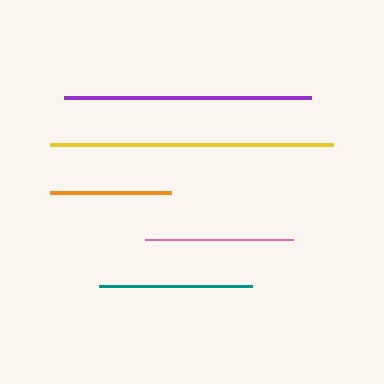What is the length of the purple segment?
The purple segment is approximately 246 pixels long.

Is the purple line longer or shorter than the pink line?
The purple line is longer than the pink line.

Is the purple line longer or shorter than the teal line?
The purple line is longer than the teal line.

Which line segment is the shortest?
The orange line is the shortest at approximately 121 pixels.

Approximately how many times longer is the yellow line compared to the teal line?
The yellow line is approximately 1.9 times the length of the teal line.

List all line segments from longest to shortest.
From longest to shortest: yellow, purple, teal, pink, orange.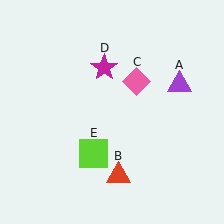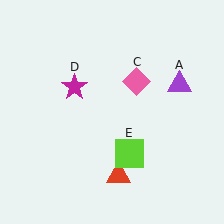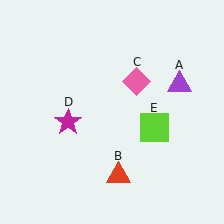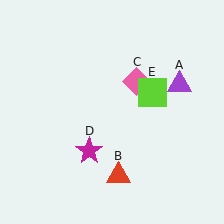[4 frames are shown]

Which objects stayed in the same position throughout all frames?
Purple triangle (object A) and red triangle (object B) and pink diamond (object C) remained stationary.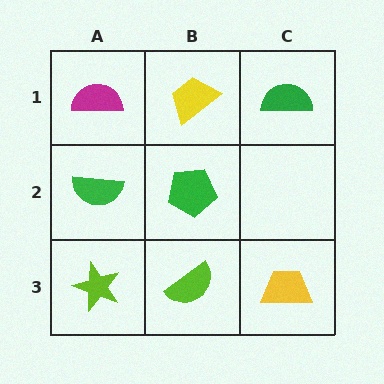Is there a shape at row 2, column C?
No, that cell is empty.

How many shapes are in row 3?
3 shapes.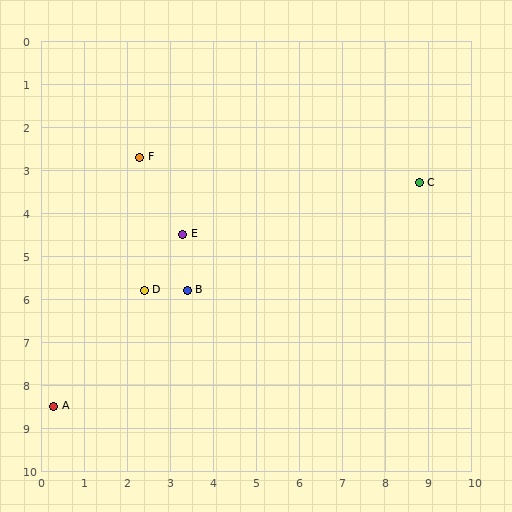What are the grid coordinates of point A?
Point A is at approximately (0.3, 8.5).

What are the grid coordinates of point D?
Point D is at approximately (2.4, 5.8).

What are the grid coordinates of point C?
Point C is at approximately (8.8, 3.3).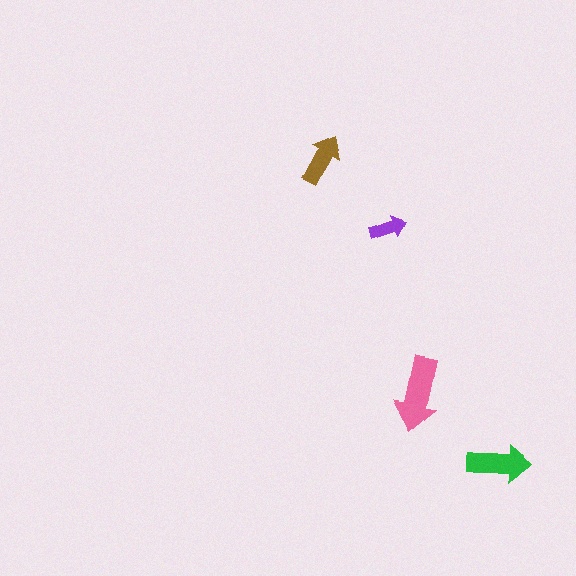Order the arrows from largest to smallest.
the pink one, the green one, the brown one, the purple one.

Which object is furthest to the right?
The green arrow is rightmost.